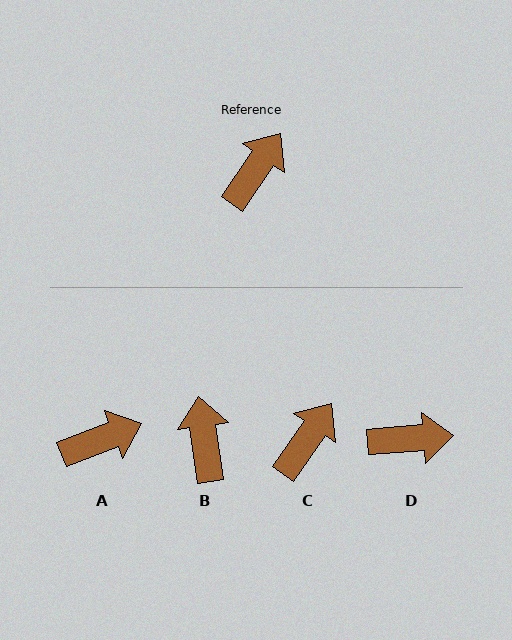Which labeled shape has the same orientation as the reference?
C.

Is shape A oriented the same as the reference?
No, it is off by about 34 degrees.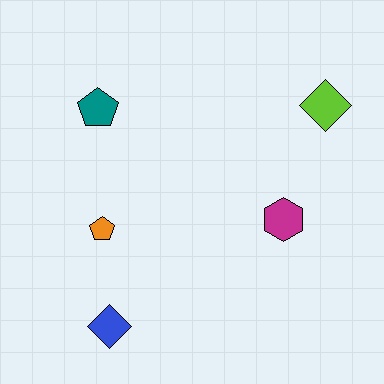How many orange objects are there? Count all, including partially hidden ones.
There is 1 orange object.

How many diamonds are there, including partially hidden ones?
There are 2 diamonds.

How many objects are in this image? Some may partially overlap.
There are 5 objects.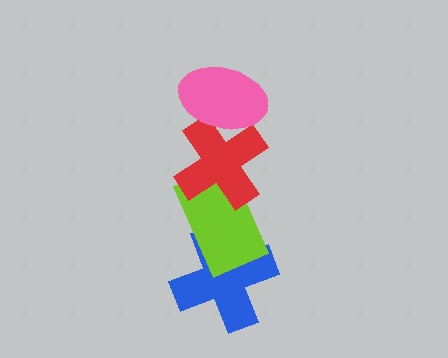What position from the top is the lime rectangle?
The lime rectangle is 3rd from the top.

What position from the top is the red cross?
The red cross is 2nd from the top.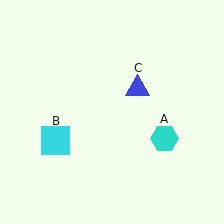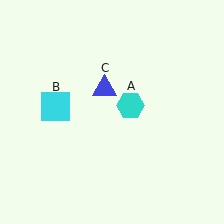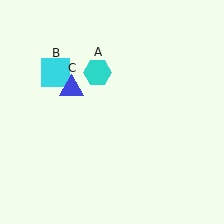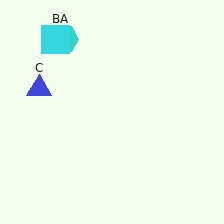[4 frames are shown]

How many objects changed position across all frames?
3 objects changed position: cyan hexagon (object A), cyan square (object B), blue triangle (object C).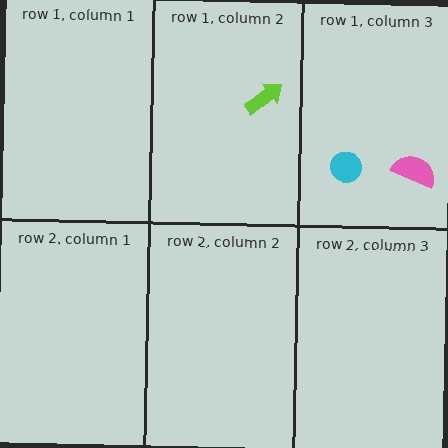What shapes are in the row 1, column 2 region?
The lime arrow.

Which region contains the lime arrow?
The row 1, column 2 region.